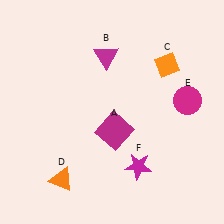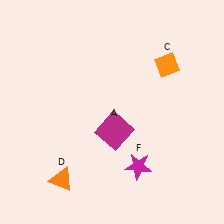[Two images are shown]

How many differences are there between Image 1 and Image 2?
There are 2 differences between the two images.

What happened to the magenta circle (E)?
The magenta circle (E) was removed in Image 2. It was in the top-right area of Image 1.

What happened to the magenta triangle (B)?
The magenta triangle (B) was removed in Image 2. It was in the top-left area of Image 1.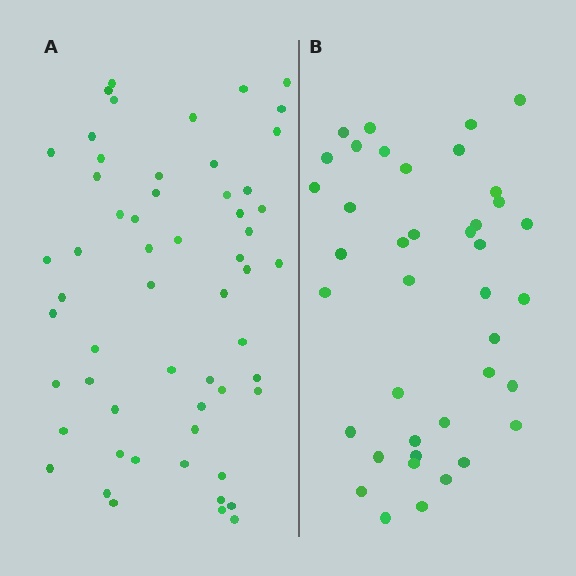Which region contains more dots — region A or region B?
Region A (the left region) has more dots.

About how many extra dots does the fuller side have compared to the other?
Region A has approximately 15 more dots than region B.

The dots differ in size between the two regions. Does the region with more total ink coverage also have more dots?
No. Region B has more total ink coverage because its dots are larger, but region A actually contains more individual dots. Total area can be misleading — the number of items is what matters here.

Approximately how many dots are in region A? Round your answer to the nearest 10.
About 60 dots. (The exact count is 57, which rounds to 60.)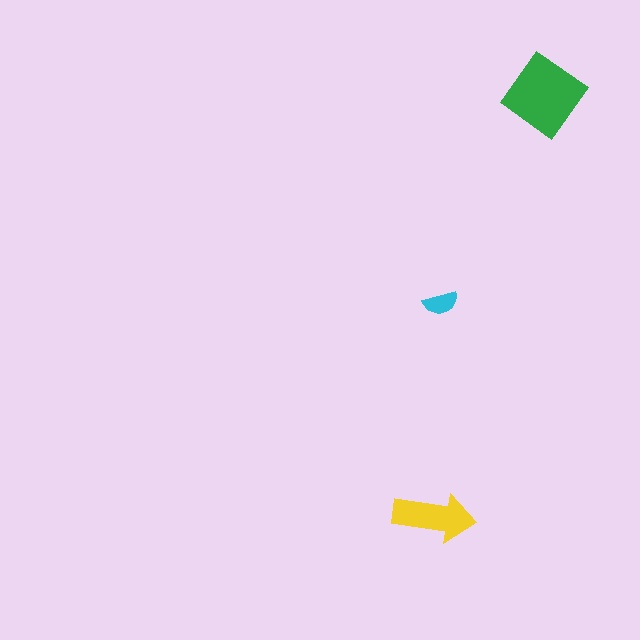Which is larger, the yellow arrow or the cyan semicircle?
The yellow arrow.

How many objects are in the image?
There are 3 objects in the image.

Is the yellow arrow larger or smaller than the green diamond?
Smaller.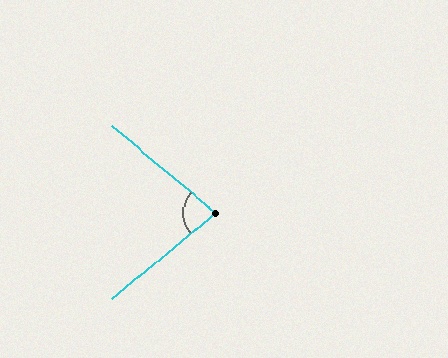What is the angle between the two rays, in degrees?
Approximately 79 degrees.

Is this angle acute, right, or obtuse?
It is acute.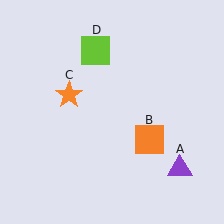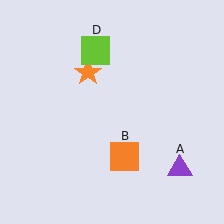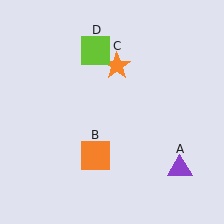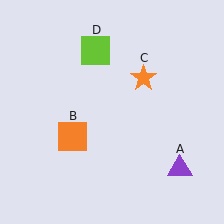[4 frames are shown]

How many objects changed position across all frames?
2 objects changed position: orange square (object B), orange star (object C).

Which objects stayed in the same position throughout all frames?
Purple triangle (object A) and lime square (object D) remained stationary.